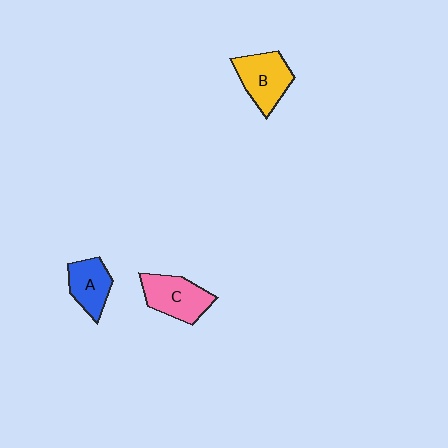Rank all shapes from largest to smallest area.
From largest to smallest: C (pink), B (yellow), A (blue).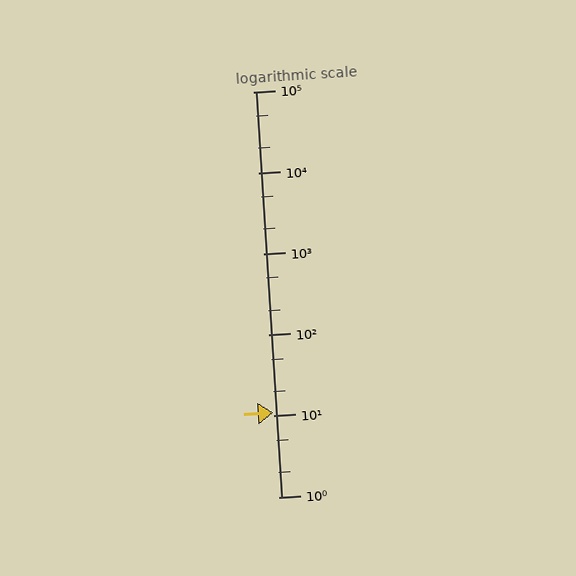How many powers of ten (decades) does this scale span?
The scale spans 5 decades, from 1 to 100000.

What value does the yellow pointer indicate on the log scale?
The pointer indicates approximately 11.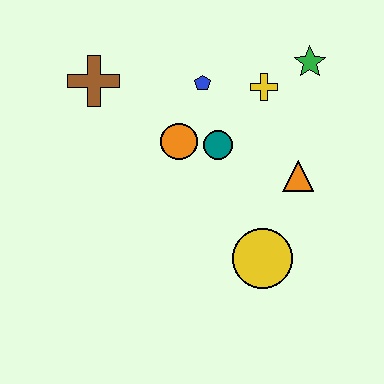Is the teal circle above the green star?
No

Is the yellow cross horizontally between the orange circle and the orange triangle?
Yes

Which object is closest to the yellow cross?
The green star is closest to the yellow cross.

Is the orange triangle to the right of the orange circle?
Yes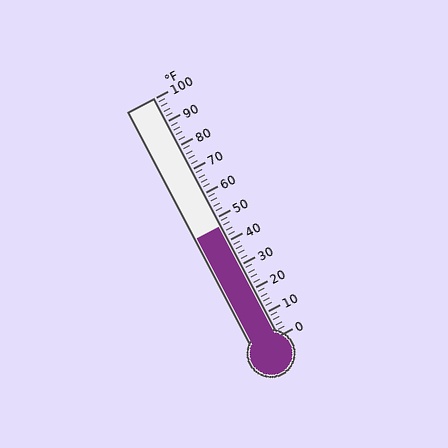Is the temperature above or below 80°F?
The temperature is below 80°F.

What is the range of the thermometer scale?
The thermometer scale ranges from 0°F to 100°F.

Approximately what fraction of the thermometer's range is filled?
The thermometer is filled to approximately 45% of its range.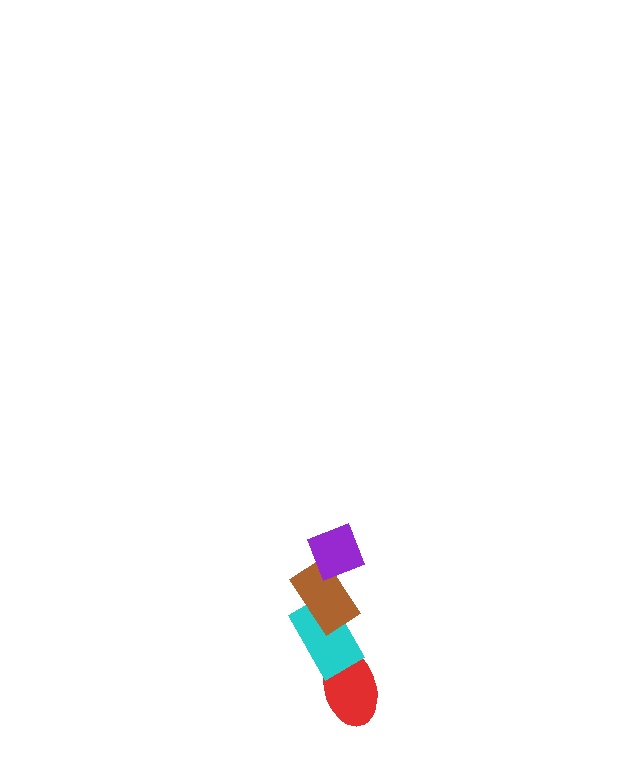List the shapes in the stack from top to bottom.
From top to bottom: the purple diamond, the brown rectangle, the cyan rectangle, the red ellipse.